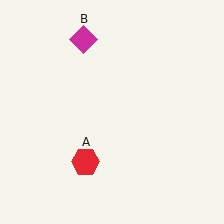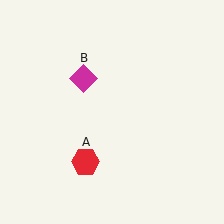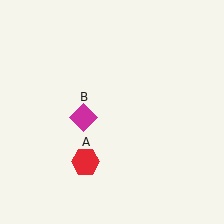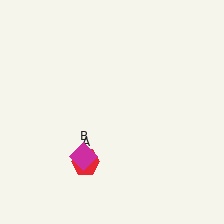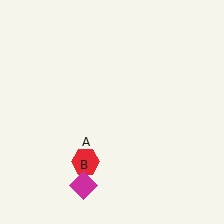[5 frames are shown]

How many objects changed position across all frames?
1 object changed position: magenta diamond (object B).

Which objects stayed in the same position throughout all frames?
Red hexagon (object A) remained stationary.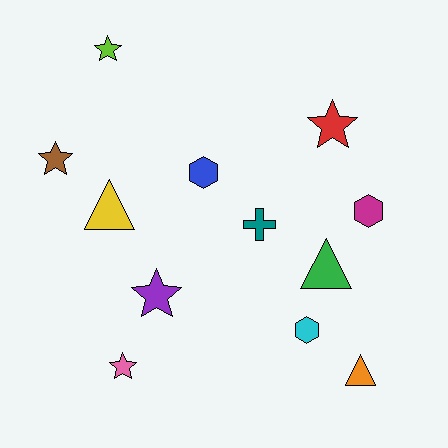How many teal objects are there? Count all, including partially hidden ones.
There is 1 teal object.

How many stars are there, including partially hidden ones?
There are 5 stars.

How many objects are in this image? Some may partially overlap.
There are 12 objects.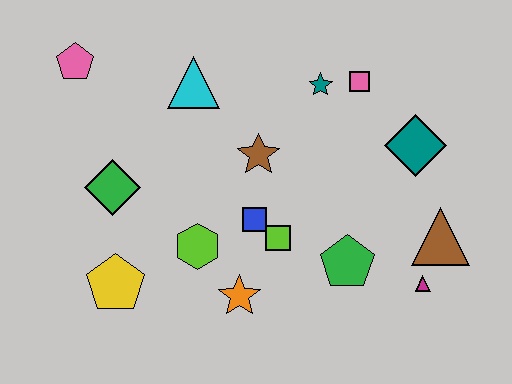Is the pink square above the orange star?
Yes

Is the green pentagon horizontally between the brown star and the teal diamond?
Yes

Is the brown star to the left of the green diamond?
No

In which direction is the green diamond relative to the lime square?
The green diamond is to the left of the lime square.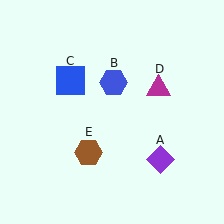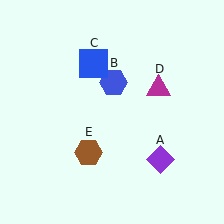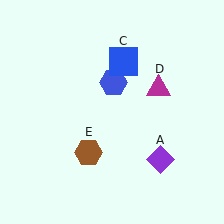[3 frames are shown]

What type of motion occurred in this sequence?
The blue square (object C) rotated clockwise around the center of the scene.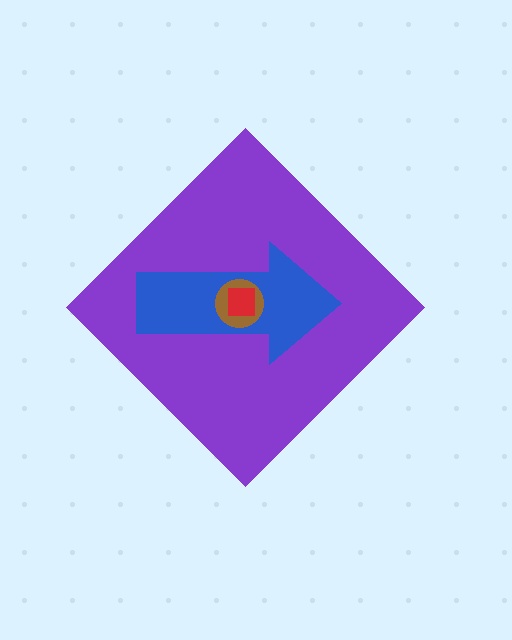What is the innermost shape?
The red square.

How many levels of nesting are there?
4.